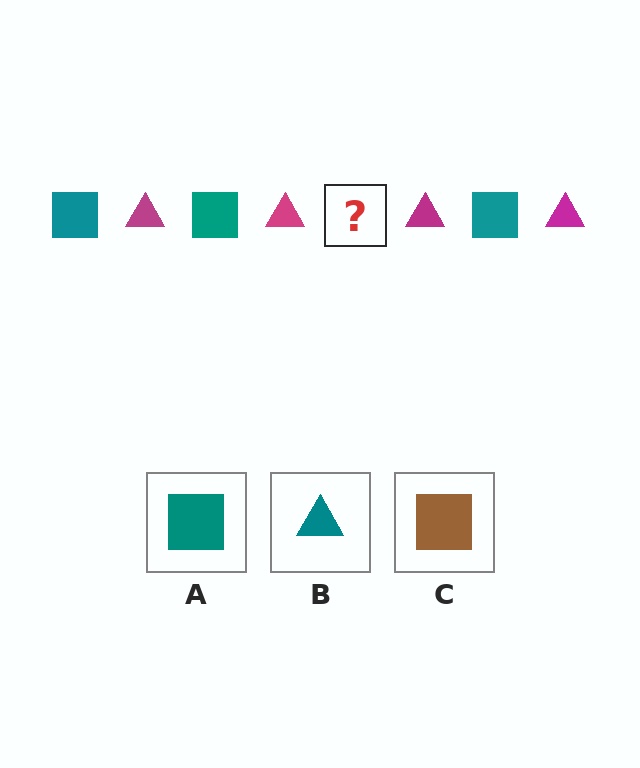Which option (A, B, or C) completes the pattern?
A.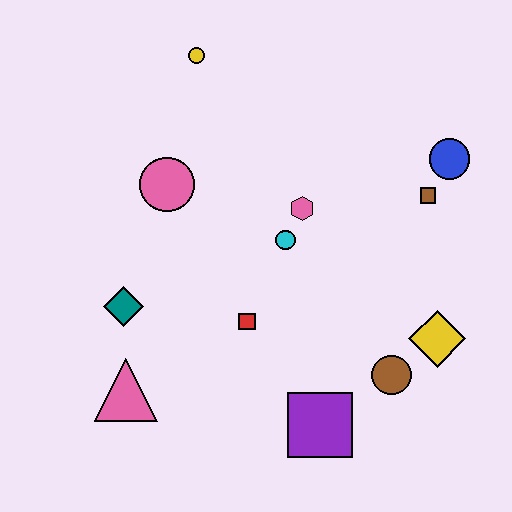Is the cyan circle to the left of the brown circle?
Yes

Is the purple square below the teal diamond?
Yes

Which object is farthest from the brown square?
The pink triangle is farthest from the brown square.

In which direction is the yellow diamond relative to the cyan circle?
The yellow diamond is to the right of the cyan circle.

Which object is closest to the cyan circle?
The pink hexagon is closest to the cyan circle.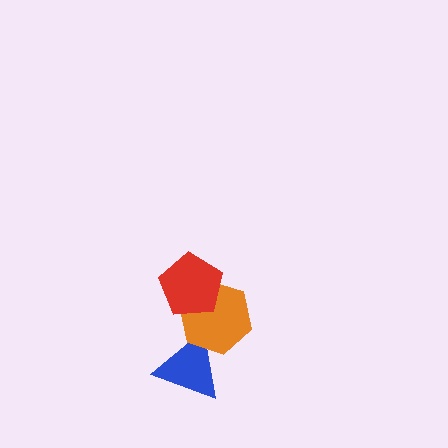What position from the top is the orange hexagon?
The orange hexagon is 2nd from the top.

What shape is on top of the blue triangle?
The orange hexagon is on top of the blue triangle.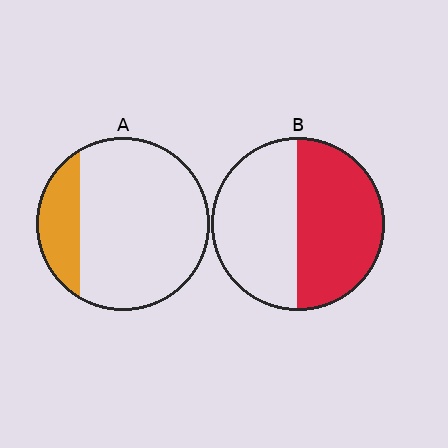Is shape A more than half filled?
No.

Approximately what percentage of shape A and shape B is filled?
A is approximately 20% and B is approximately 50%.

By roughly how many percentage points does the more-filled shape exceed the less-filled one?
By roughly 30 percentage points (B over A).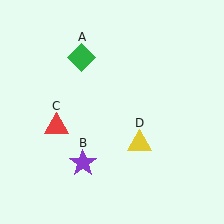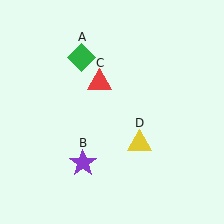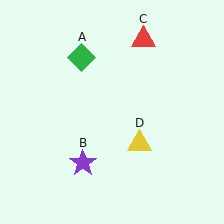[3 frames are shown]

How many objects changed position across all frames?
1 object changed position: red triangle (object C).